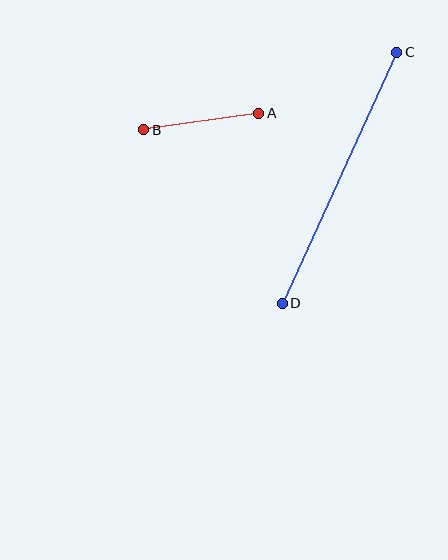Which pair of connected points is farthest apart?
Points C and D are farthest apart.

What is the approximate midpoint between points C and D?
The midpoint is at approximately (339, 178) pixels.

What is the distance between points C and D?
The distance is approximately 276 pixels.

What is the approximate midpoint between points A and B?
The midpoint is at approximately (201, 121) pixels.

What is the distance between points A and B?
The distance is approximately 116 pixels.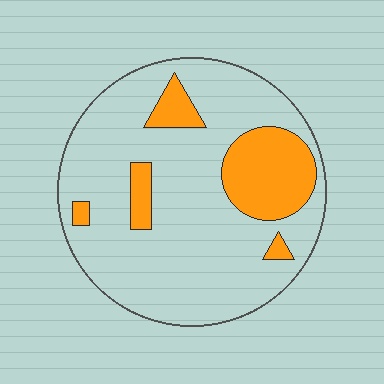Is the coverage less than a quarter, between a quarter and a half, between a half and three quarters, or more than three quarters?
Less than a quarter.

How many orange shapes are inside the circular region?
5.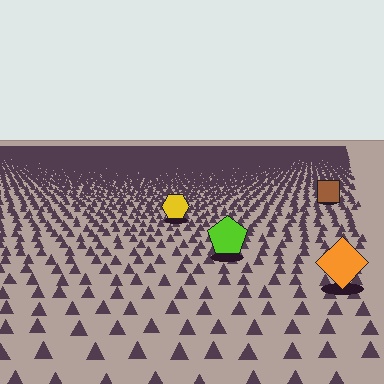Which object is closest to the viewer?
The orange diamond is closest. The texture marks near it are larger and more spread out.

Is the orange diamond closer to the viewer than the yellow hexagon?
Yes. The orange diamond is closer — you can tell from the texture gradient: the ground texture is coarser near it.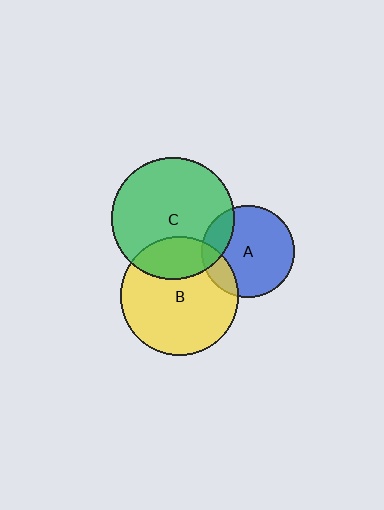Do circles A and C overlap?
Yes.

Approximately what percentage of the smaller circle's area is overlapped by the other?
Approximately 20%.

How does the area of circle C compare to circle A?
Approximately 1.8 times.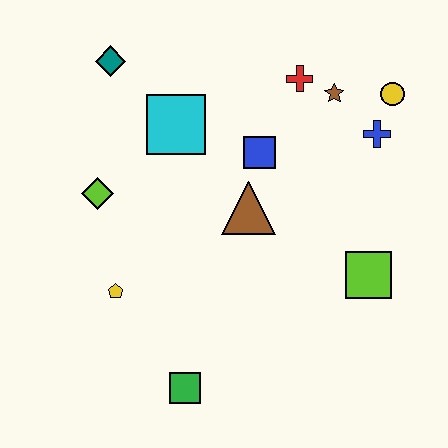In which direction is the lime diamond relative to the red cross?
The lime diamond is to the left of the red cross.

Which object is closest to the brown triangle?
The blue square is closest to the brown triangle.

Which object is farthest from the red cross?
The green square is farthest from the red cross.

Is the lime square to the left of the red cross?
No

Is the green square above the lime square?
No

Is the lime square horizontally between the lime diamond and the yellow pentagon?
No